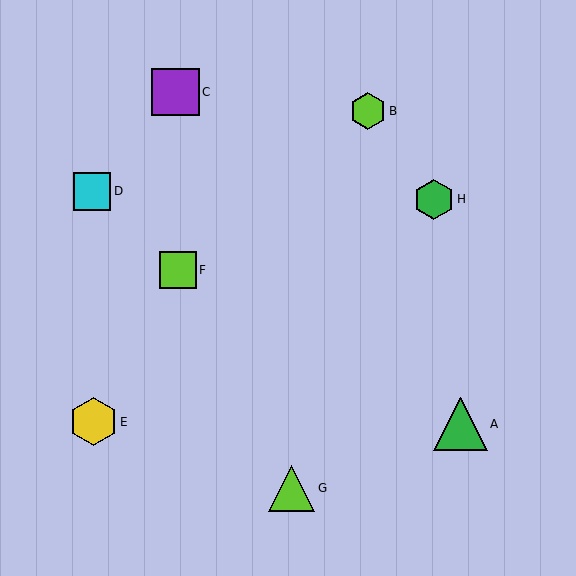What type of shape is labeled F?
Shape F is a lime square.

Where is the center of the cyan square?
The center of the cyan square is at (92, 191).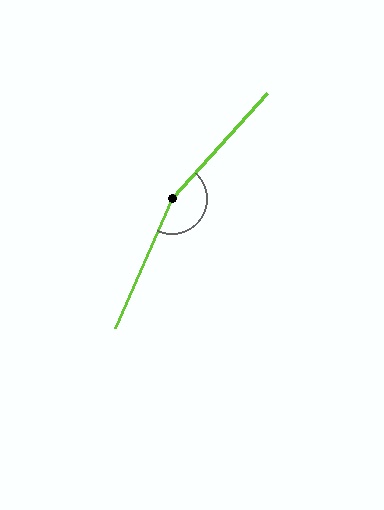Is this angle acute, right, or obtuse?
It is obtuse.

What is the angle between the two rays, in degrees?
Approximately 162 degrees.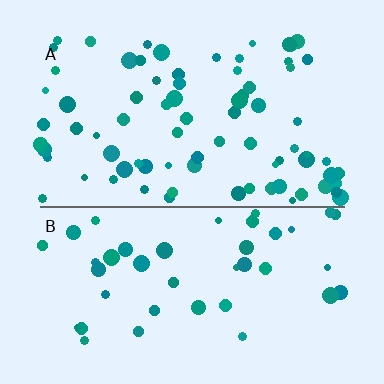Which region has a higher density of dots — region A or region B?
A (the top).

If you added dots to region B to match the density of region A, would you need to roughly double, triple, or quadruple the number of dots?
Approximately double.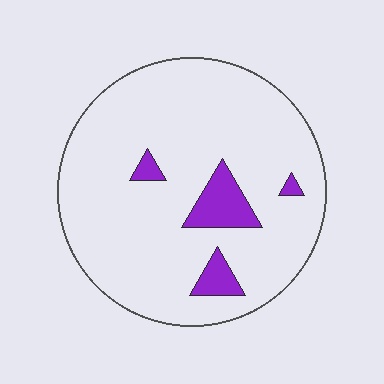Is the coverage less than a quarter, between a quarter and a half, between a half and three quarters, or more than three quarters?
Less than a quarter.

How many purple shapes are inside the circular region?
4.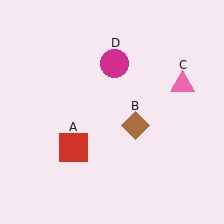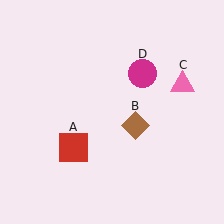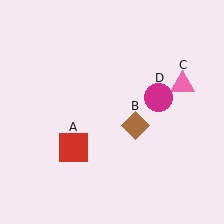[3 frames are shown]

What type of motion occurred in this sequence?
The magenta circle (object D) rotated clockwise around the center of the scene.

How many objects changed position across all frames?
1 object changed position: magenta circle (object D).